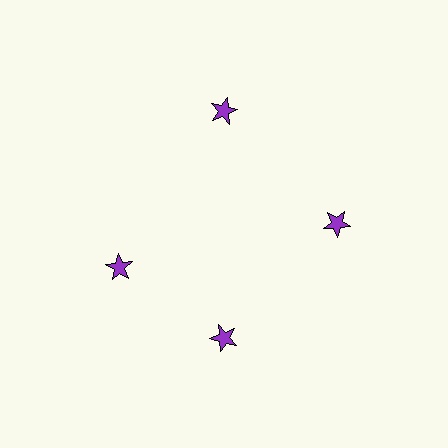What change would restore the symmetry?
The symmetry would be restored by rotating it back into even spacing with its neighbors so that all 4 stars sit at equal angles and equal distance from the center.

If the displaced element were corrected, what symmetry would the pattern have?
It would have 4-fold rotational symmetry — the pattern would map onto itself every 90 degrees.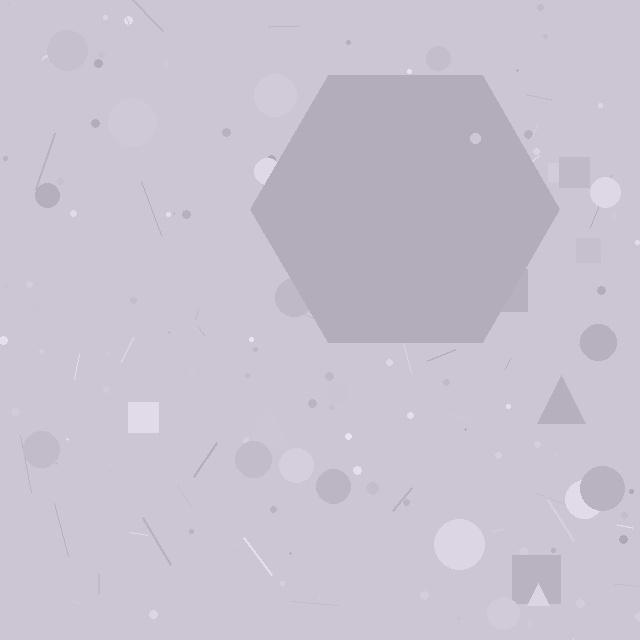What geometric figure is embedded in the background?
A hexagon is embedded in the background.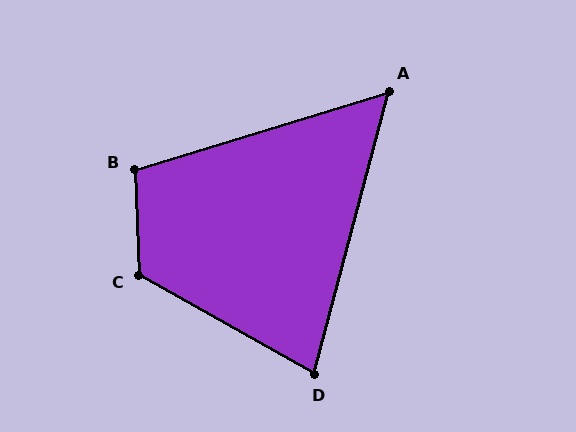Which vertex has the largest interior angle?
C, at approximately 122 degrees.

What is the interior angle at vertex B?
Approximately 105 degrees (obtuse).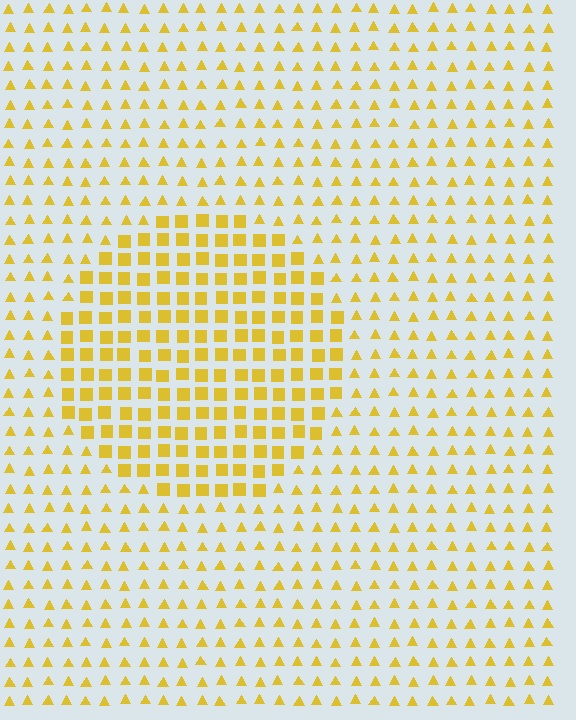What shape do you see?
I see a circle.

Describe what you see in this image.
The image is filled with small yellow elements arranged in a uniform grid. A circle-shaped region contains squares, while the surrounding area contains triangles. The boundary is defined purely by the change in element shape.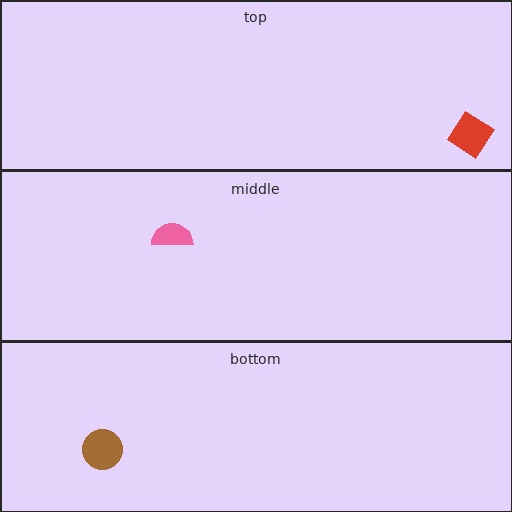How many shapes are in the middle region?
1.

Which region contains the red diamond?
The top region.